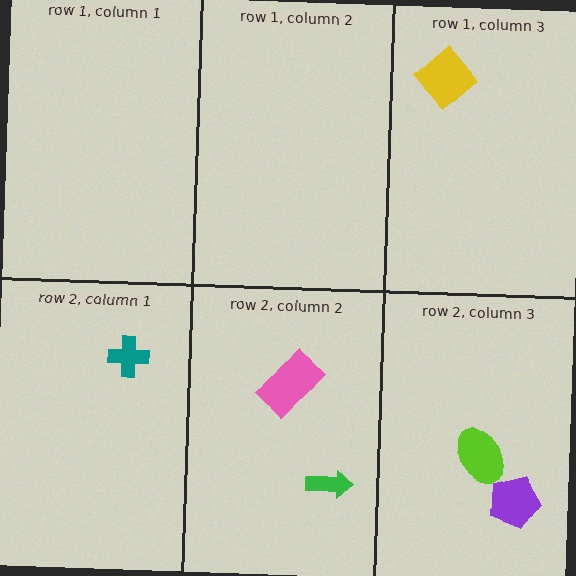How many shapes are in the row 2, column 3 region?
2.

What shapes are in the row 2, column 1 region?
The teal cross.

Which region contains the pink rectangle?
The row 2, column 2 region.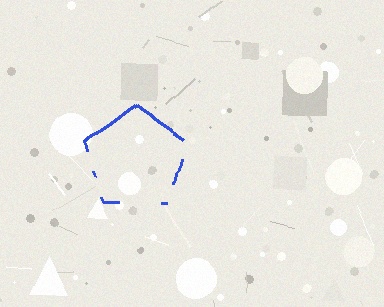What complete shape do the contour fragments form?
The contour fragments form a pentagon.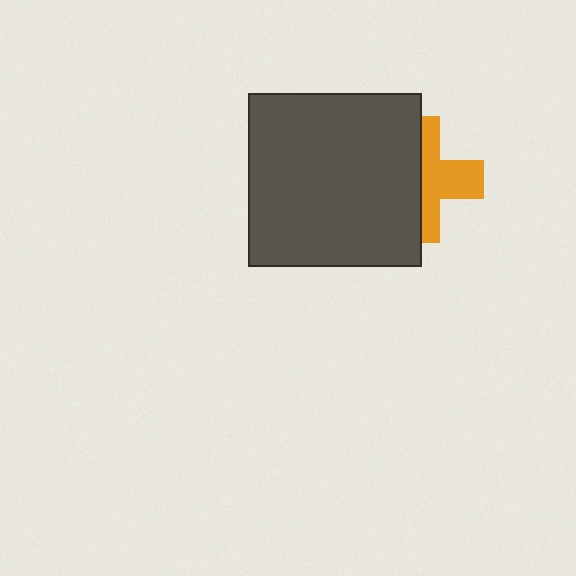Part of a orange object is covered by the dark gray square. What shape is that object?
It is a cross.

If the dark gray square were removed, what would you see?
You would see the complete orange cross.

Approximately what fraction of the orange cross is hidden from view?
Roughly 52% of the orange cross is hidden behind the dark gray square.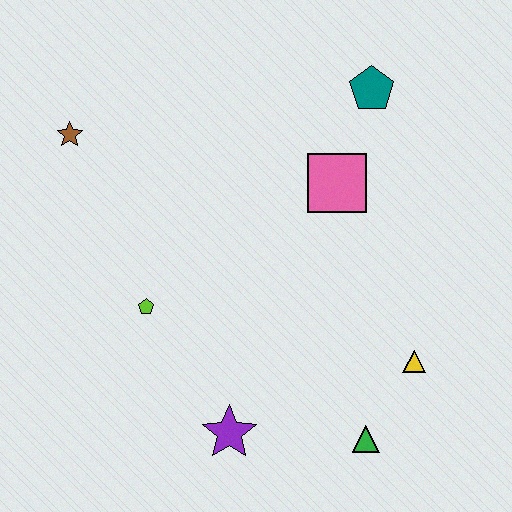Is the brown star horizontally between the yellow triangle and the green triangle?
No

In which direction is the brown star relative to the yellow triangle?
The brown star is to the left of the yellow triangle.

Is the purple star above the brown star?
No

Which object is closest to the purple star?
The green triangle is closest to the purple star.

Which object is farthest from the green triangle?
The brown star is farthest from the green triangle.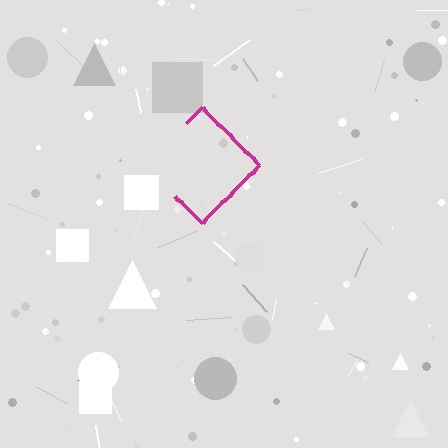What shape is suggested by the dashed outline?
The dashed outline suggests a diamond.